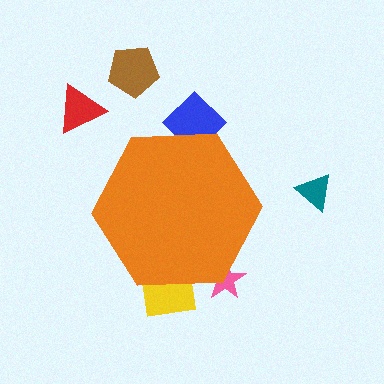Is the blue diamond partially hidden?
Yes, the blue diamond is partially hidden behind the orange hexagon.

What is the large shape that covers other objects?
An orange hexagon.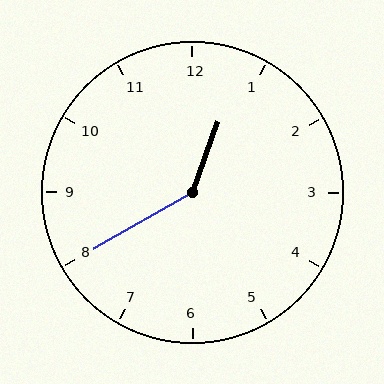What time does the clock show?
12:40.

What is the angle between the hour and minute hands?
Approximately 140 degrees.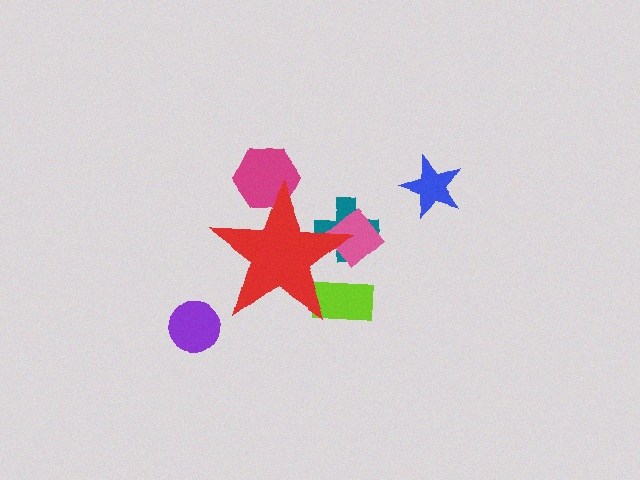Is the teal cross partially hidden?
Yes, the teal cross is partially hidden behind the red star.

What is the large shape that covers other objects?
A red star.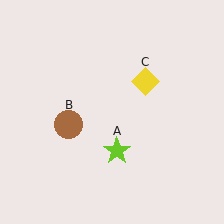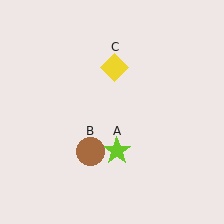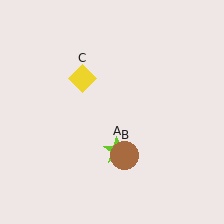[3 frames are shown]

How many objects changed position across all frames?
2 objects changed position: brown circle (object B), yellow diamond (object C).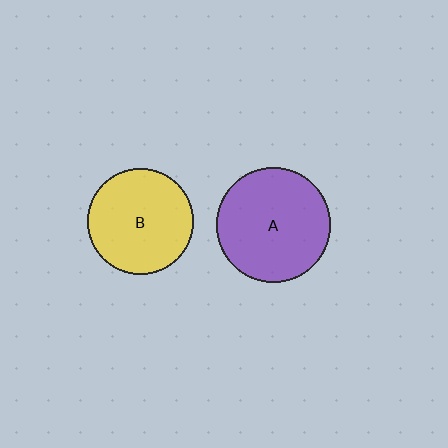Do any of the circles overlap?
No, none of the circles overlap.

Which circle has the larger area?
Circle A (purple).